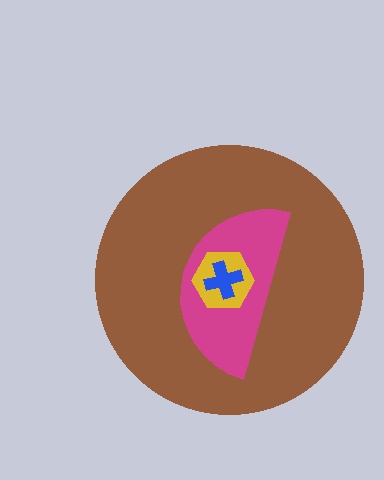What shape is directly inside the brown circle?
The magenta semicircle.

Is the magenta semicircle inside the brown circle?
Yes.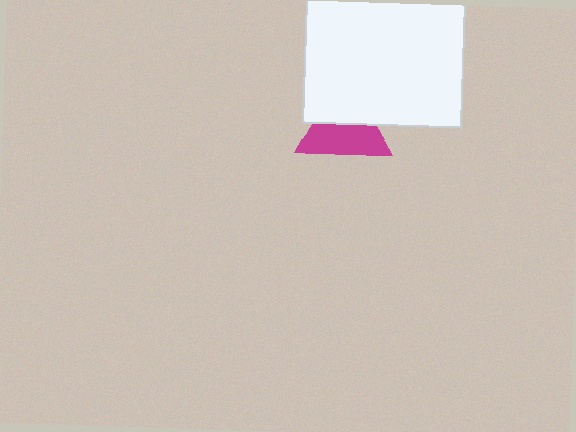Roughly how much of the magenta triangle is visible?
About half of it is visible (roughly 57%).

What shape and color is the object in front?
The object in front is a white square.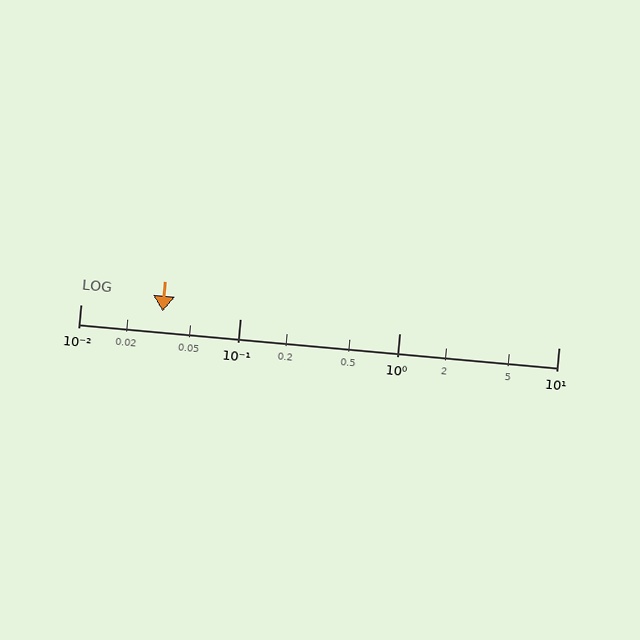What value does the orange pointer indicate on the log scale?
The pointer indicates approximately 0.033.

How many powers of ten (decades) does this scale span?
The scale spans 3 decades, from 0.01 to 10.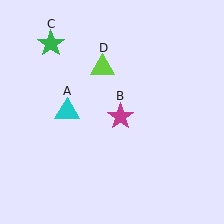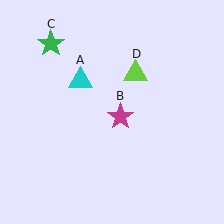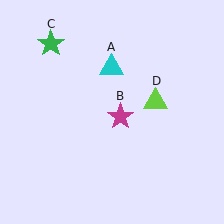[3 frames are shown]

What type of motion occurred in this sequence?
The cyan triangle (object A), lime triangle (object D) rotated clockwise around the center of the scene.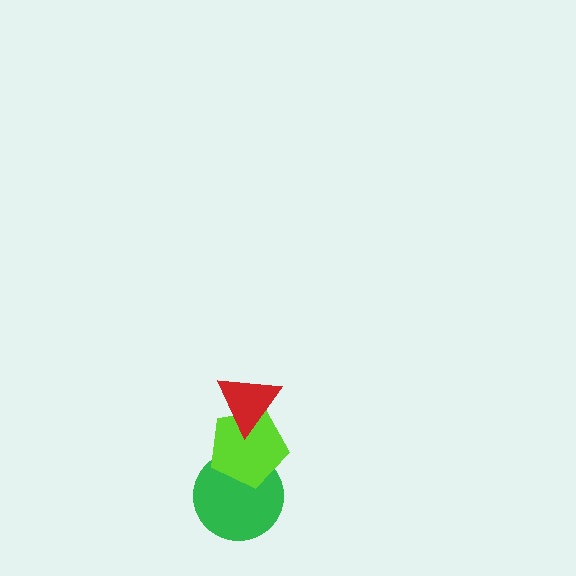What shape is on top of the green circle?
The lime pentagon is on top of the green circle.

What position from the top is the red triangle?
The red triangle is 1st from the top.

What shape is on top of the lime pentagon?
The red triangle is on top of the lime pentagon.